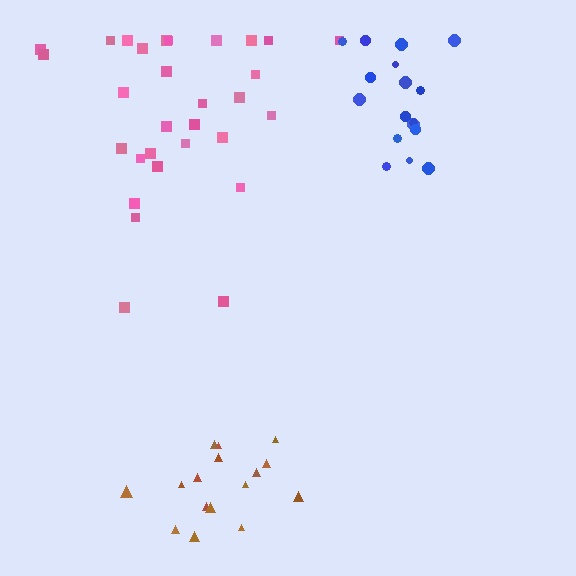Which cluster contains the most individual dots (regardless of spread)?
Pink (31).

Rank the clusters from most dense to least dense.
brown, blue, pink.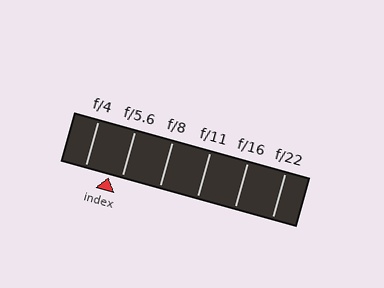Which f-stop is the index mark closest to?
The index mark is closest to f/5.6.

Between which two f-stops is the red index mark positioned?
The index mark is between f/4 and f/5.6.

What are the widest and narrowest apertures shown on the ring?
The widest aperture shown is f/4 and the narrowest is f/22.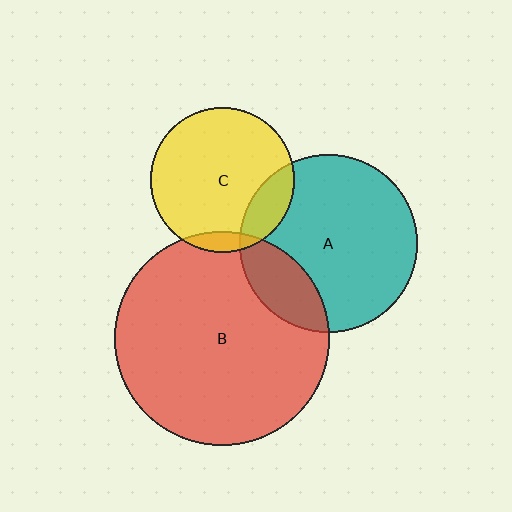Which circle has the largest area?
Circle B (red).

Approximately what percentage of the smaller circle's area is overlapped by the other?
Approximately 20%.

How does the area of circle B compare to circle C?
Approximately 2.2 times.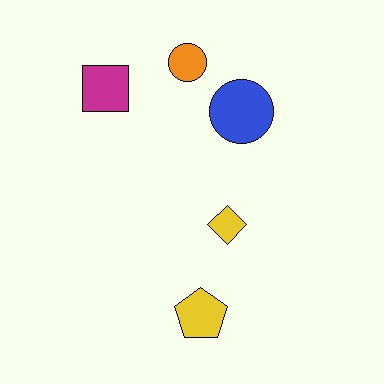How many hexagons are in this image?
There are no hexagons.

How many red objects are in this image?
There are no red objects.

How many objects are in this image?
There are 5 objects.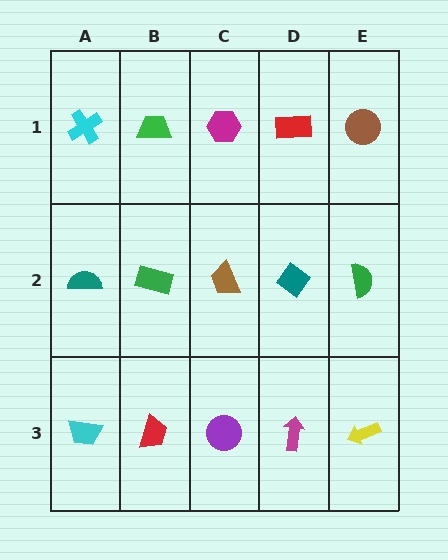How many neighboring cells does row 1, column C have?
3.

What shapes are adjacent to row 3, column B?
A green rectangle (row 2, column B), a cyan trapezoid (row 3, column A), a purple circle (row 3, column C).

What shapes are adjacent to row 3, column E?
A green semicircle (row 2, column E), a magenta arrow (row 3, column D).